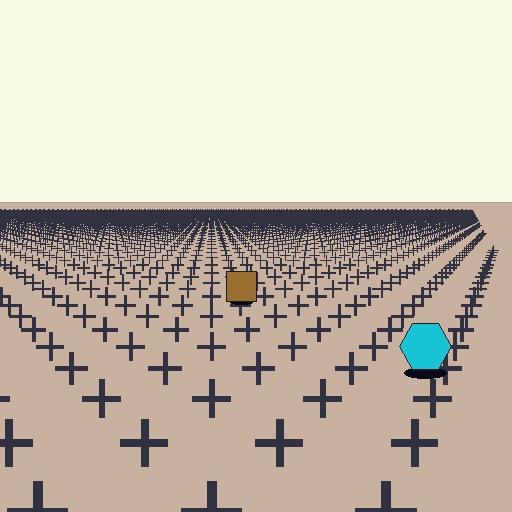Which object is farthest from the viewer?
The brown square is farthest from the viewer. It appears smaller and the ground texture around it is denser.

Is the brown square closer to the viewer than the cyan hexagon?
No. The cyan hexagon is closer — you can tell from the texture gradient: the ground texture is coarser near it.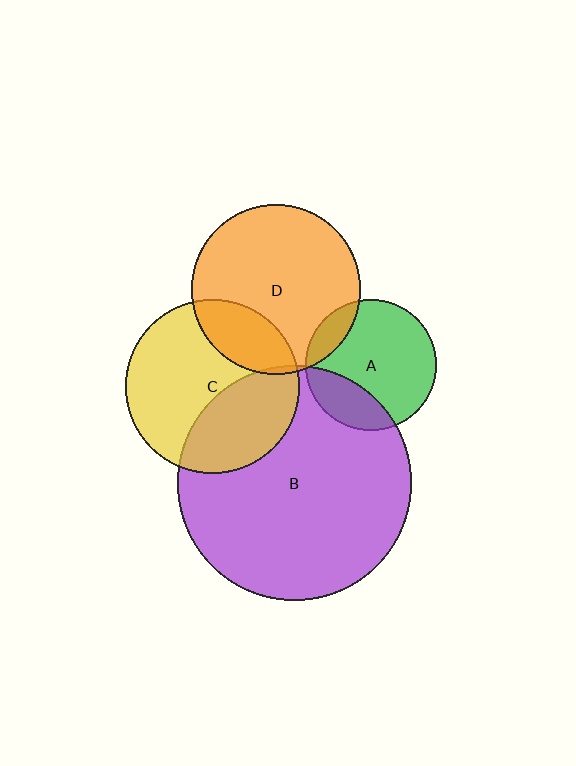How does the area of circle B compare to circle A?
Approximately 3.2 times.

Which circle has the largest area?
Circle B (purple).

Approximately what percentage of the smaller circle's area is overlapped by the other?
Approximately 25%.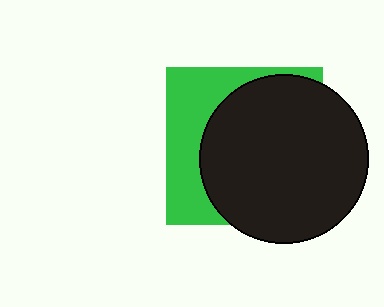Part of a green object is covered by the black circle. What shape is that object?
It is a square.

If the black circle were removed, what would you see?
You would see the complete green square.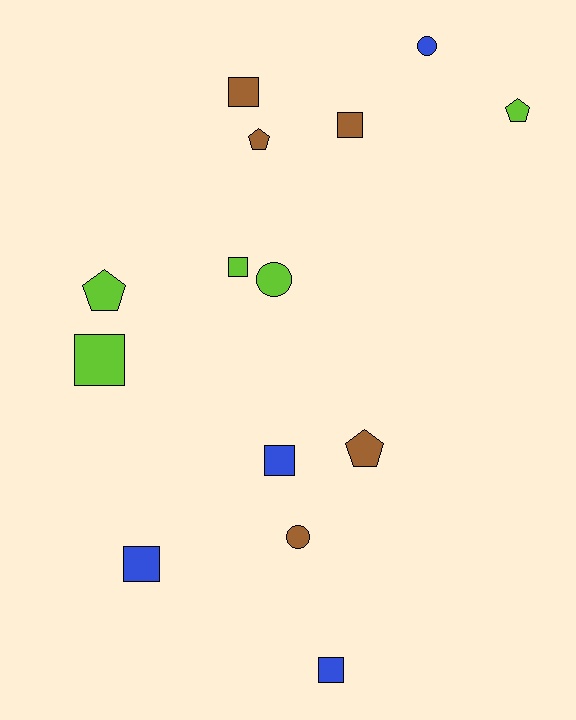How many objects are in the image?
There are 14 objects.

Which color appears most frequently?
Lime, with 5 objects.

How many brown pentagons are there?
There are 2 brown pentagons.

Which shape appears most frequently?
Square, with 7 objects.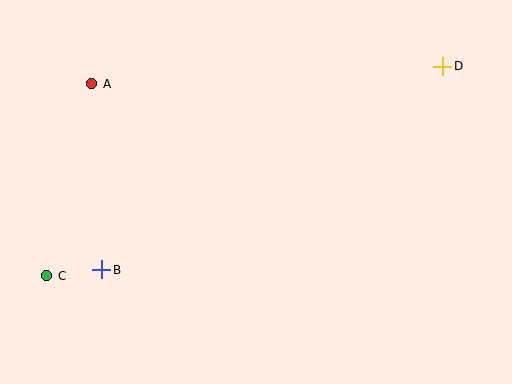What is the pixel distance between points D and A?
The distance between D and A is 351 pixels.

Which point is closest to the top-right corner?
Point D is closest to the top-right corner.